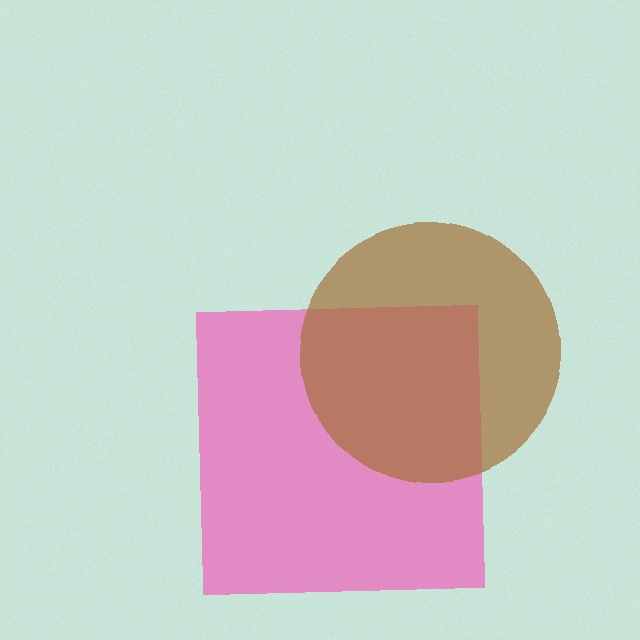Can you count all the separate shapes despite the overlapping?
Yes, there are 2 separate shapes.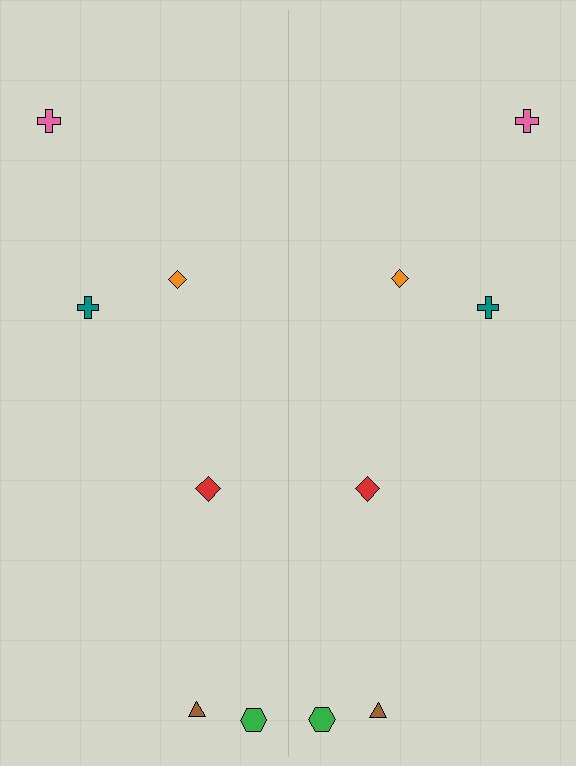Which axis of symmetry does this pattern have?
The pattern has a vertical axis of symmetry running through the center of the image.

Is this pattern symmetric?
Yes, this pattern has bilateral (reflection) symmetry.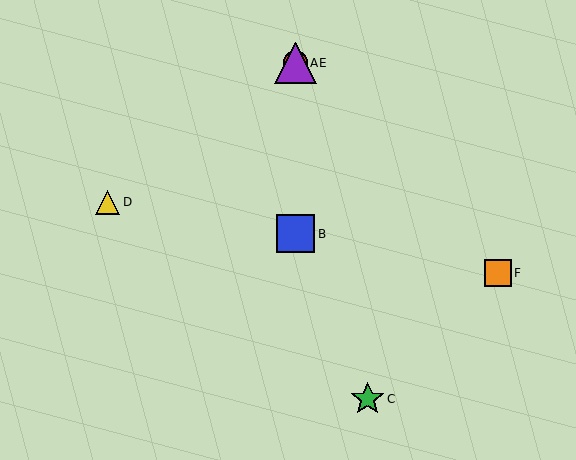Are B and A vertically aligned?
Yes, both are at x≈296.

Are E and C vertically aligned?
No, E is at x≈296 and C is at x≈368.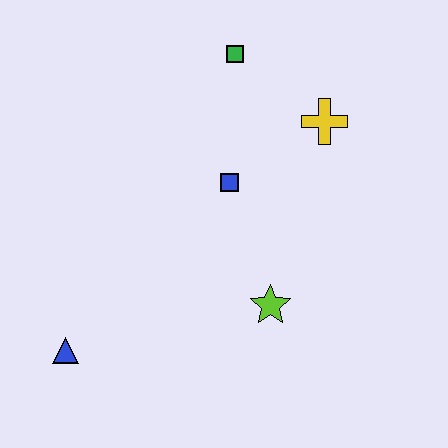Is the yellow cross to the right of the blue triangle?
Yes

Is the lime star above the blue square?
No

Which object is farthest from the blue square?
The blue triangle is farthest from the blue square.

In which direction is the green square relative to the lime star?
The green square is above the lime star.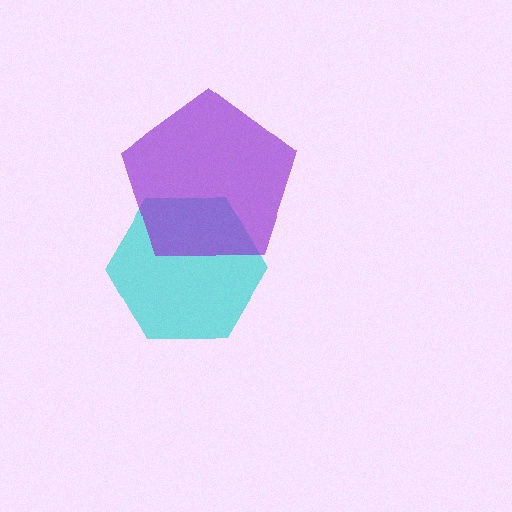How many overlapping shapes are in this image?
There are 2 overlapping shapes in the image.